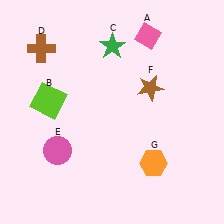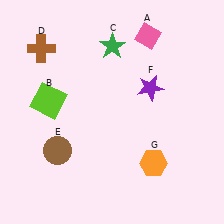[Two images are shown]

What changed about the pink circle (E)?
In Image 1, E is pink. In Image 2, it changed to brown.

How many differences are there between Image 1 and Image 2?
There are 2 differences between the two images.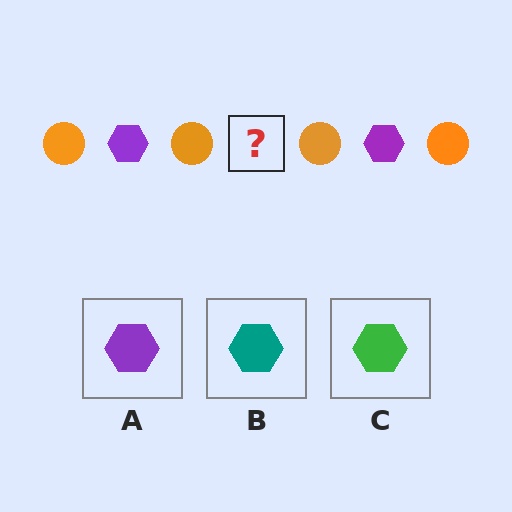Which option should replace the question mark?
Option A.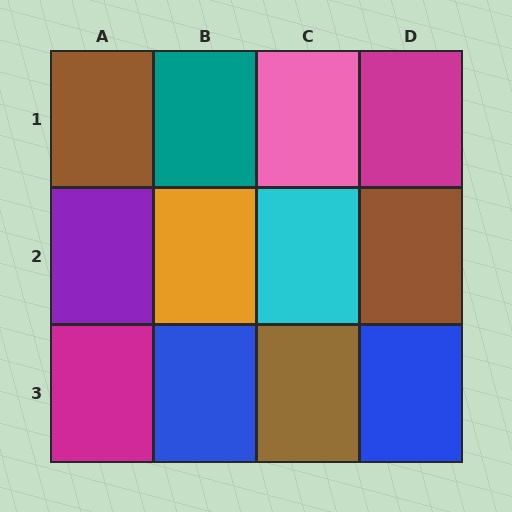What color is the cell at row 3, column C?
Brown.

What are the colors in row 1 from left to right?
Brown, teal, pink, magenta.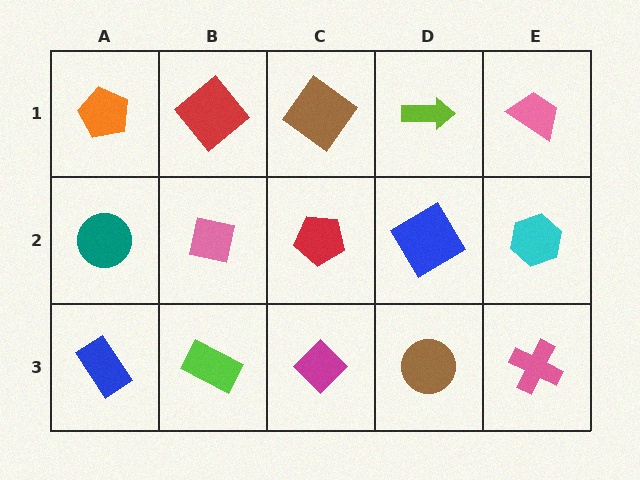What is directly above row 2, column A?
An orange pentagon.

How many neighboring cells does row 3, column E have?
2.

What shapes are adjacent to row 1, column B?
A pink square (row 2, column B), an orange pentagon (row 1, column A), a brown diamond (row 1, column C).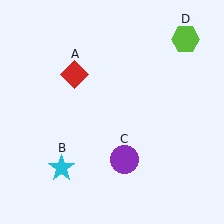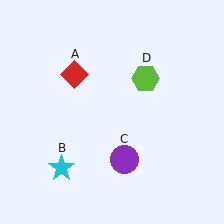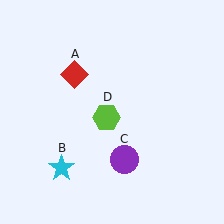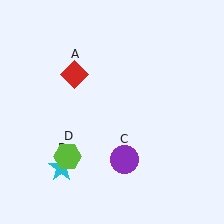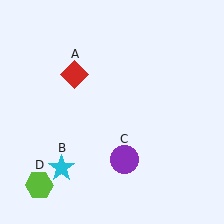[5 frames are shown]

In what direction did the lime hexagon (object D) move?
The lime hexagon (object D) moved down and to the left.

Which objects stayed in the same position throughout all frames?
Red diamond (object A) and cyan star (object B) and purple circle (object C) remained stationary.